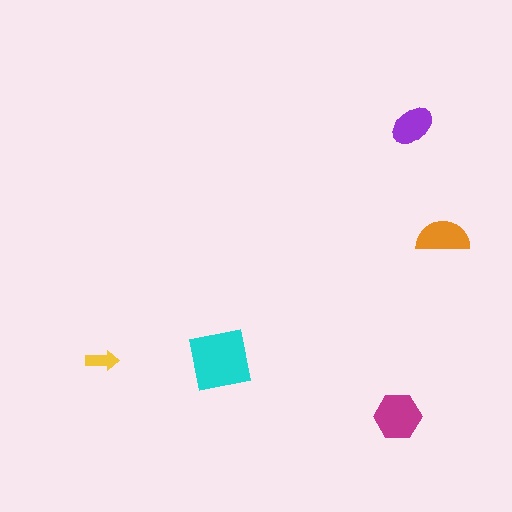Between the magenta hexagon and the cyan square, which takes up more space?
The cyan square.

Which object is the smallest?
The yellow arrow.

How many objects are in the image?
There are 5 objects in the image.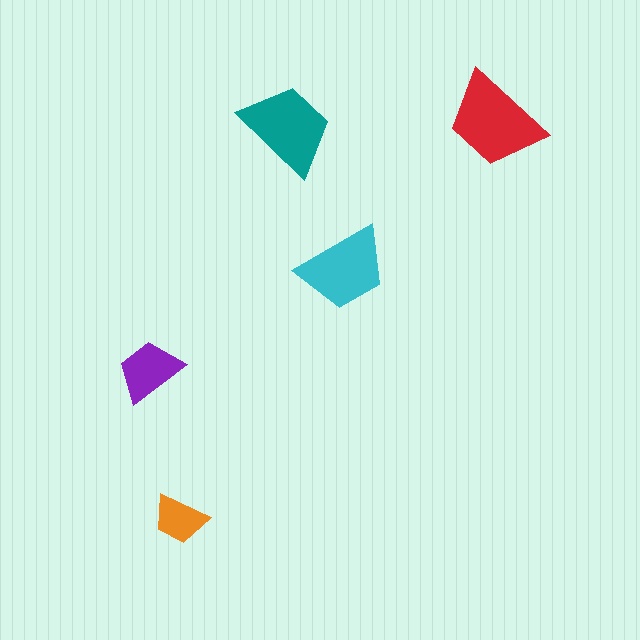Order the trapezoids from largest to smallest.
the red one, the teal one, the cyan one, the purple one, the orange one.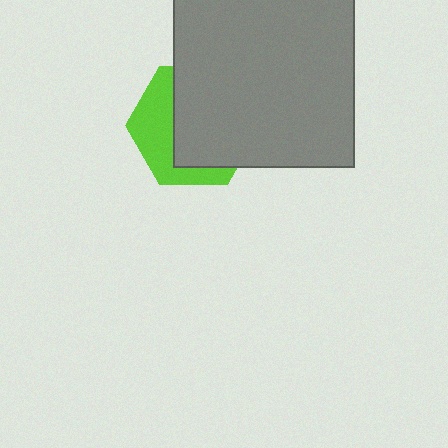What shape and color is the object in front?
The object in front is a gray rectangle.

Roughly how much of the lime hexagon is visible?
A small part of it is visible (roughly 39%).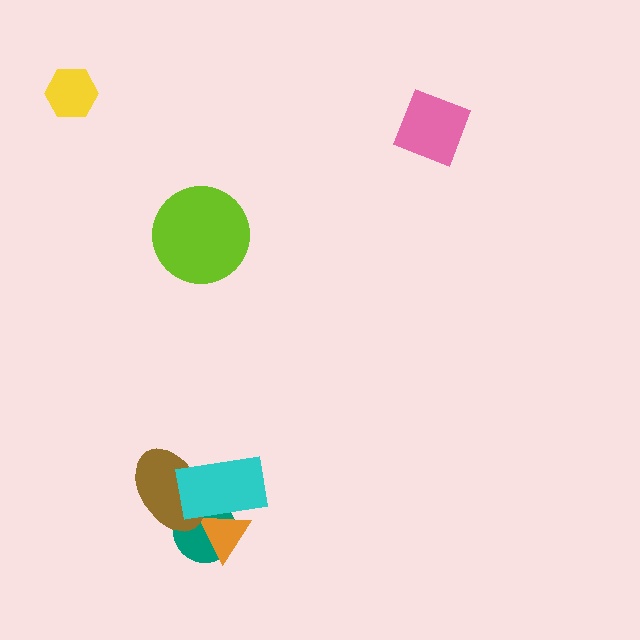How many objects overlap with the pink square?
0 objects overlap with the pink square.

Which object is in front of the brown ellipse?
The cyan rectangle is in front of the brown ellipse.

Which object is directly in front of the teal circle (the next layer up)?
The orange triangle is directly in front of the teal circle.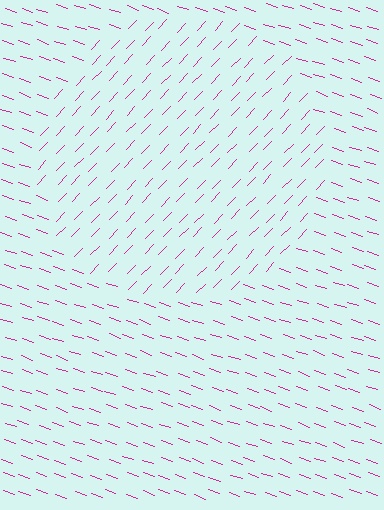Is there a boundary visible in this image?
Yes, there is a texture boundary formed by a change in line orientation.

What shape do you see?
I see a circle.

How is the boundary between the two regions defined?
The boundary is defined purely by a change in line orientation (approximately 65 degrees difference). All lines are the same color and thickness.